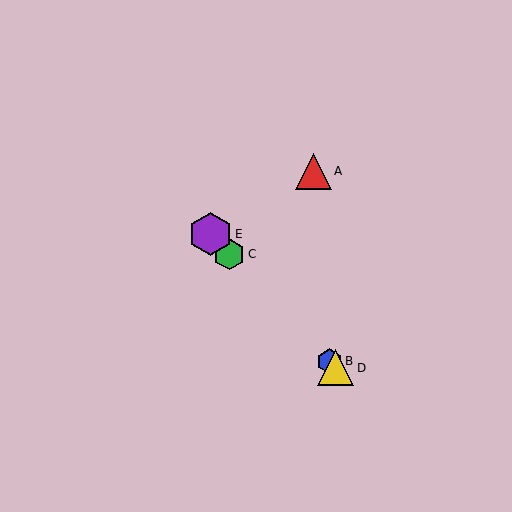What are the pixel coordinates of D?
Object D is at (336, 368).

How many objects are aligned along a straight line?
4 objects (B, C, D, E) are aligned along a straight line.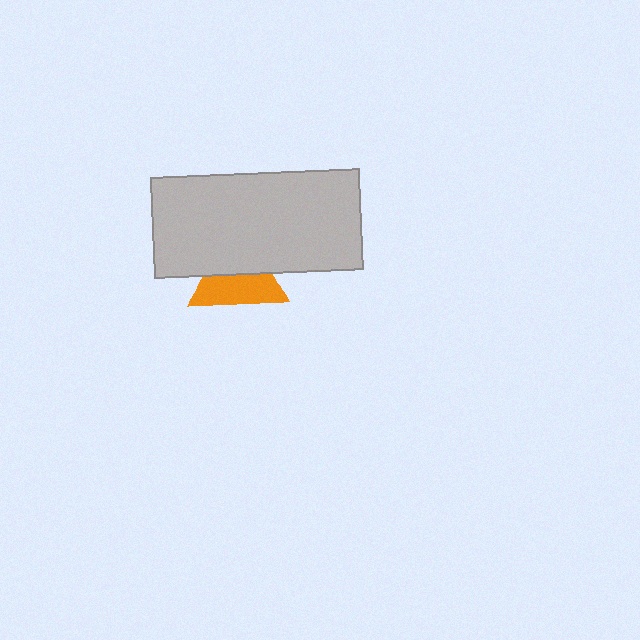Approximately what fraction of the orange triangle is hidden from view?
Roughly 44% of the orange triangle is hidden behind the light gray rectangle.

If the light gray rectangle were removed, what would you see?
You would see the complete orange triangle.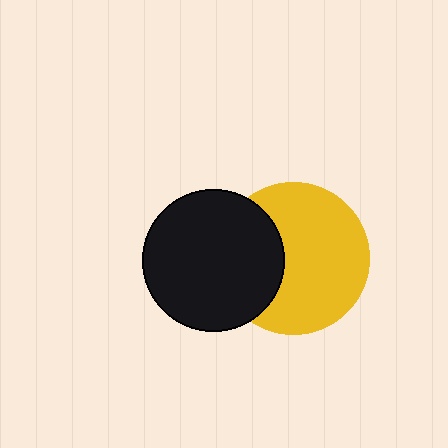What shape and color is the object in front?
The object in front is a black circle.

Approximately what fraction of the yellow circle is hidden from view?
Roughly 32% of the yellow circle is hidden behind the black circle.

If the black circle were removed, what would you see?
You would see the complete yellow circle.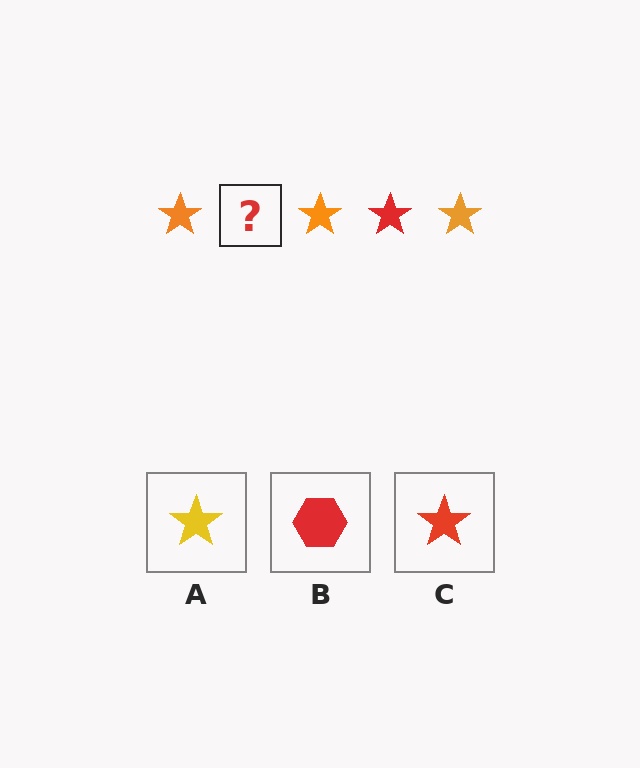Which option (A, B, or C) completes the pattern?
C.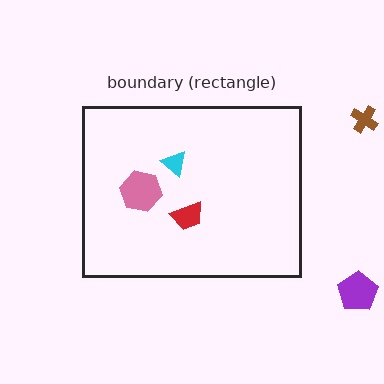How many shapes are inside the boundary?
3 inside, 2 outside.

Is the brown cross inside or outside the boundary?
Outside.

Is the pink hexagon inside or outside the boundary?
Inside.